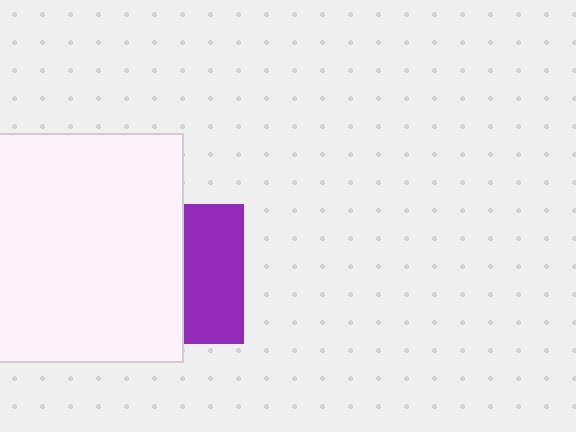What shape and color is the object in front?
The object in front is a white rectangle.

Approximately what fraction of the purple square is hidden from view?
Roughly 57% of the purple square is hidden behind the white rectangle.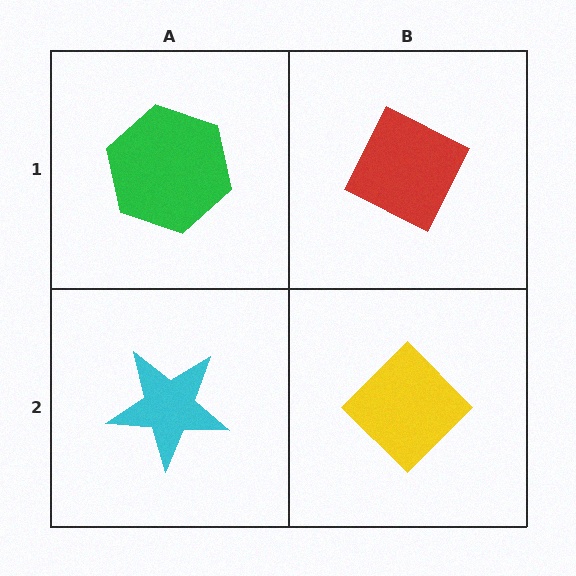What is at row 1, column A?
A green hexagon.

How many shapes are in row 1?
2 shapes.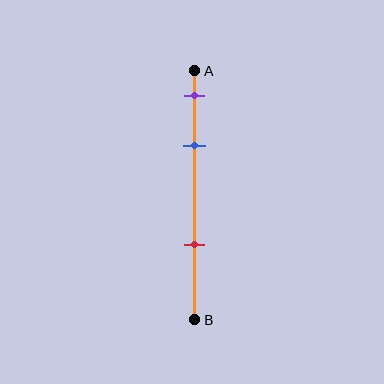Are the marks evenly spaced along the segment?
No, the marks are not evenly spaced.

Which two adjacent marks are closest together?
The purple and blue marks are the closest adjacent pair.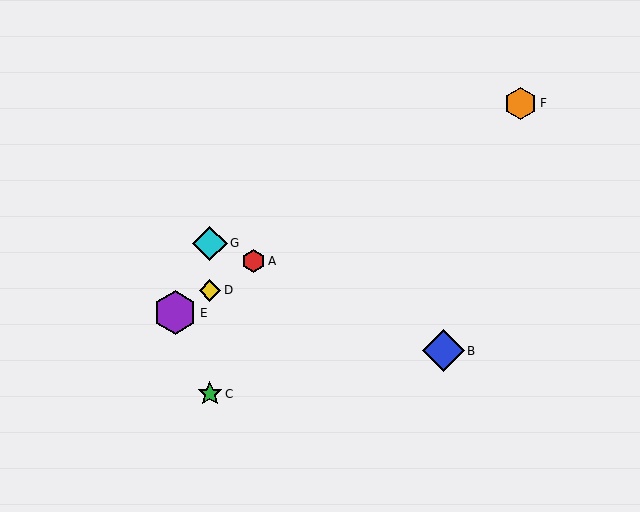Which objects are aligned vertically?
Objects C, D, G are aligned vertically.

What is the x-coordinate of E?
Object E is at x≈175.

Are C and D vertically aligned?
Yes, both are at x≈210.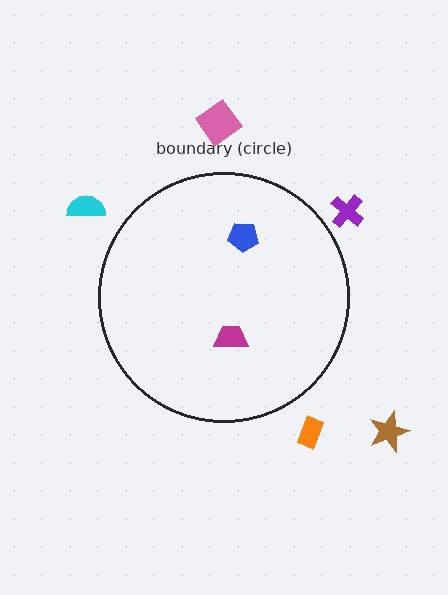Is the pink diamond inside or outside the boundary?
Outside.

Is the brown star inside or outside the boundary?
Outside.